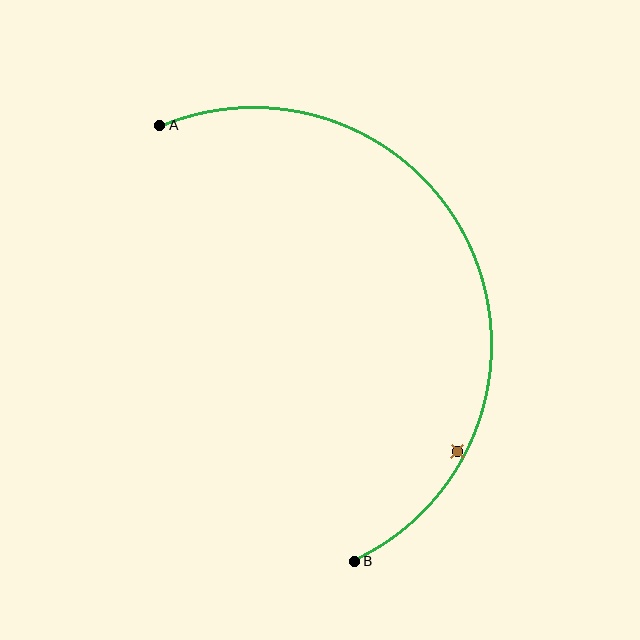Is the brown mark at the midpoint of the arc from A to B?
No — the brown mark does not lie on the arc at all. It sits slightly inside the curve.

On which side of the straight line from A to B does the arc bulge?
The arc bulges to the right of the straight line connecting A and B.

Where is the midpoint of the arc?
The arc midpoint is the point on the curve farthest from the straight line joining A and B. It sits to the right of that line.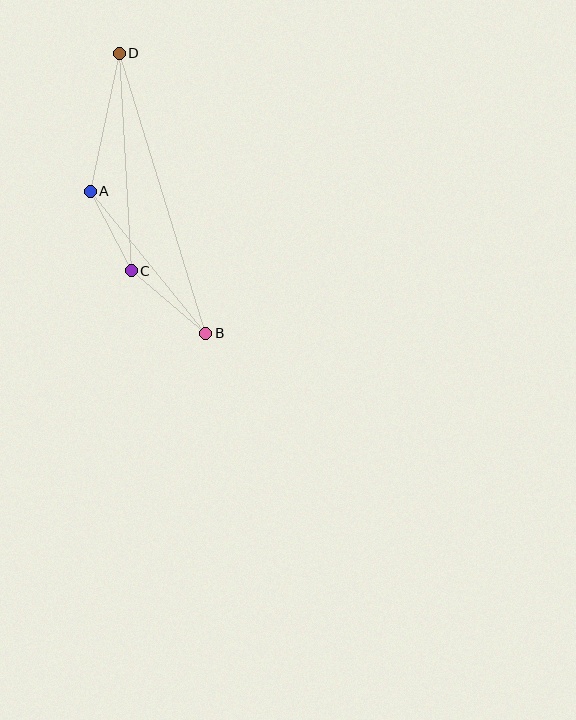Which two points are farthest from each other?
Points B and D are farthest from each other.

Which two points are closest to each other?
Points A and C are closest to each other.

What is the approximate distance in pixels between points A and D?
The distance between A and D is approximately 141 pixels.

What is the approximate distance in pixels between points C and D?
The distance between C and D is approximately 218 pixels.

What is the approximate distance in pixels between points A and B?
The distance between A and B is approximately 183 pixels.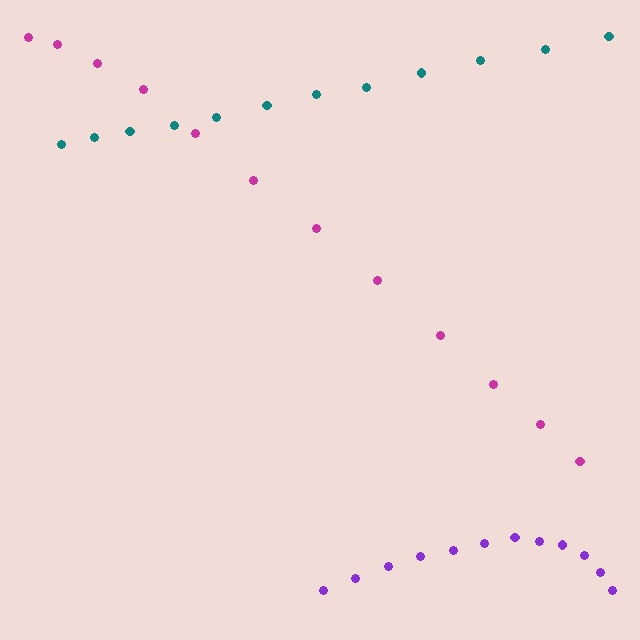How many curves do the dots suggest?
There are 3 distinct paths.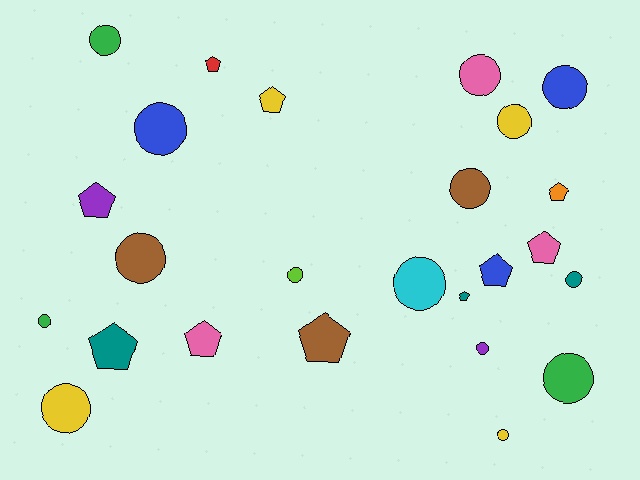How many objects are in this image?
There are 25 objects.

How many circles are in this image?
There are 15 circles.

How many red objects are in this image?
There is 1 red object.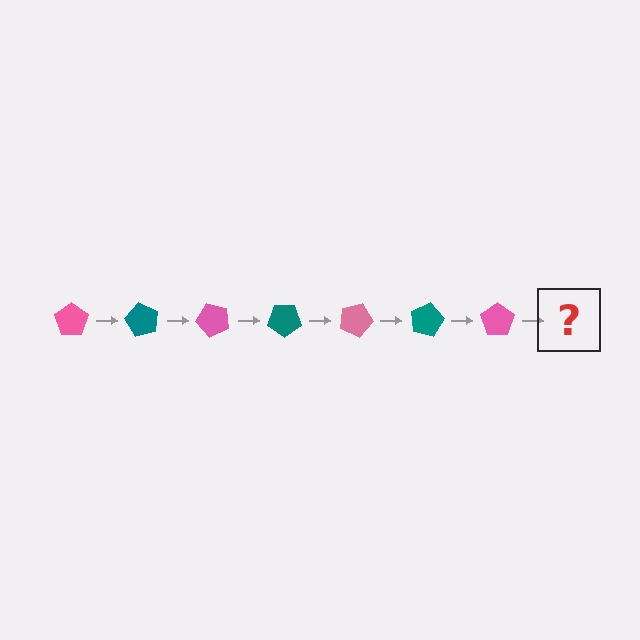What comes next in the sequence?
The next element should be a teal pentagon, rotated 420 degrees from the start.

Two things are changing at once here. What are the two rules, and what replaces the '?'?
The two rules are that it rotates 60 degrees each step and the color cycles through pink and teal. The '?' should be a teal pentagon, rotated 420 degrees from the start.